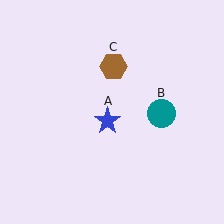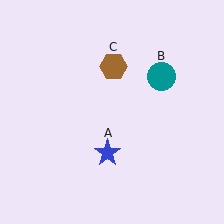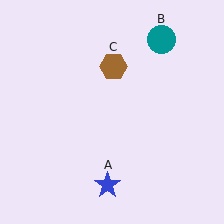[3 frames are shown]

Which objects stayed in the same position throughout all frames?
Brown hexagon (object C) remained stationary.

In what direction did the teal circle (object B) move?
The teal circle (object B) moved up.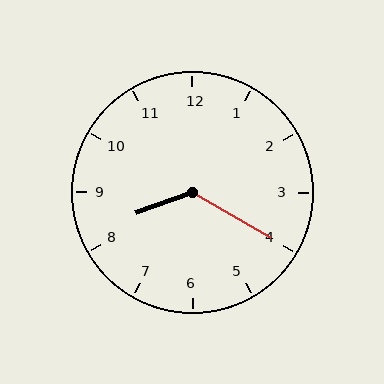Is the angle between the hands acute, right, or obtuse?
It is obtuse.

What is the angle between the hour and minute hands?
Approximately 130 degrees.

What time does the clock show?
8:20.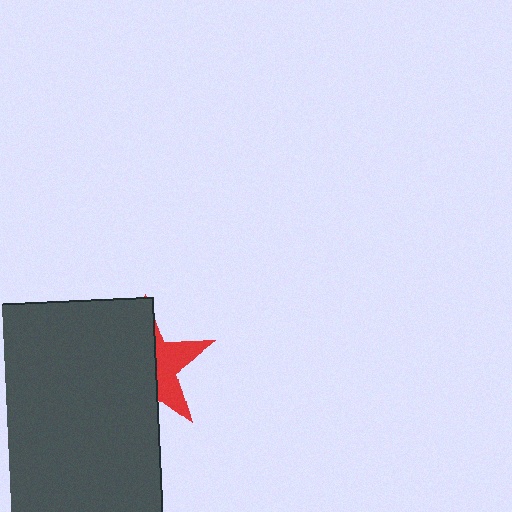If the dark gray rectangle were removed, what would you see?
You would see the complete red star.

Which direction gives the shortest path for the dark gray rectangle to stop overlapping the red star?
Moving left gives the shortest separation.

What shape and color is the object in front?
The object in front is a dark gray rectangle.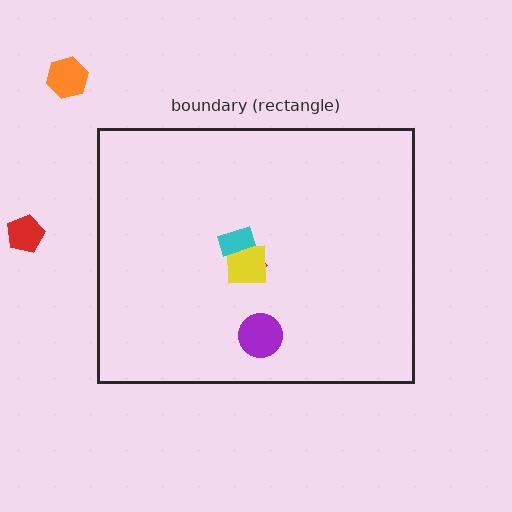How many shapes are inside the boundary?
4 inside, 2 outside.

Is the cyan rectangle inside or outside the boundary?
Inside.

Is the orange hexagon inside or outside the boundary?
Outside.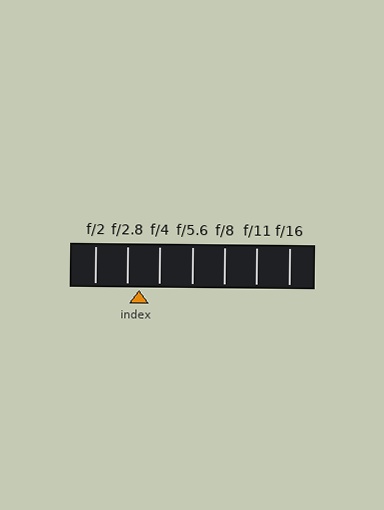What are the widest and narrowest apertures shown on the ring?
The widest aperture shown is f/2 and the narrowest is f/16.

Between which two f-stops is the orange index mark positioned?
The index mark is between f/2.8 and f/4.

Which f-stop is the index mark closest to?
The index mark is closest to f/2.8.